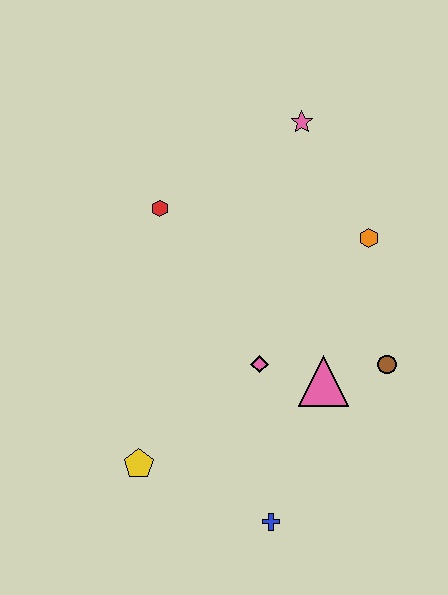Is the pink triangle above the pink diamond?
No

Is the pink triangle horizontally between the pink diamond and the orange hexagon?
Yes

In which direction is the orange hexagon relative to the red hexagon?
The orange hexagon is to the right of the red hexagon.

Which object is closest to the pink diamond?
The pink triangle is closest to the pink diamond.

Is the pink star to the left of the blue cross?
No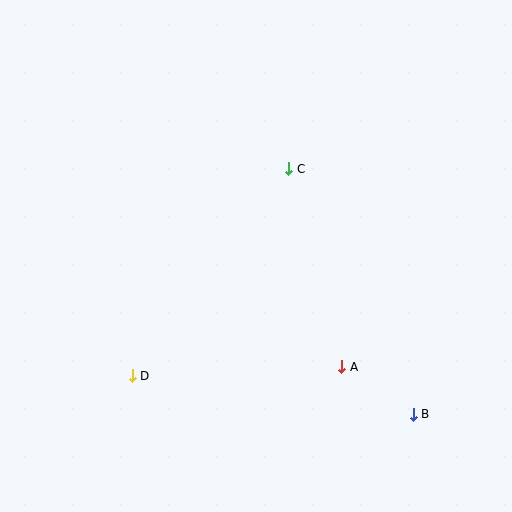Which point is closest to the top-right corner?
Point C is closest to the top-right corner.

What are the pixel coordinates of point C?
Point C is at (289, 169).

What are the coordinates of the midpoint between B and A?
The midpoint between B and A is at (378, 390).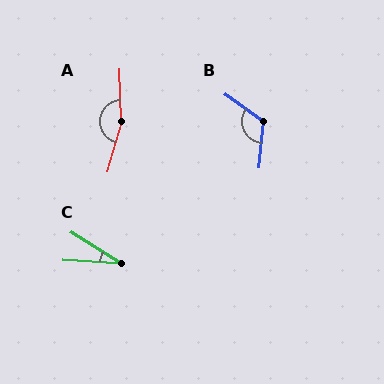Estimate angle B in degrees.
Approximately 121 degrees.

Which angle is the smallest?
C, at approximately 28 degrees.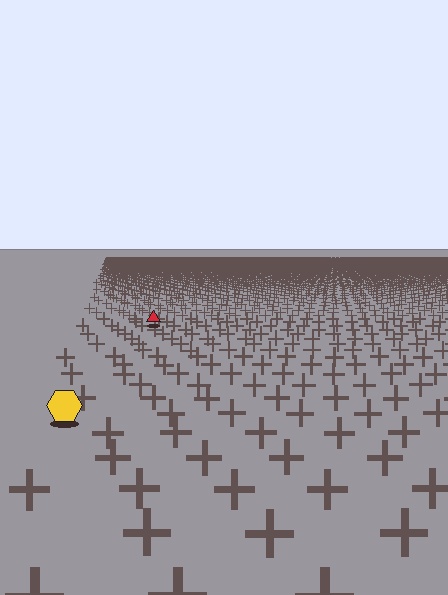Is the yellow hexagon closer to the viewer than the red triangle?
Yes. The yellow hexagon is closer — you can tell from the texture gradient: the ground texture is coarser near it.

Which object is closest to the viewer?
The yellow hexagon is closest. The texture marks near it are larger and more spread out.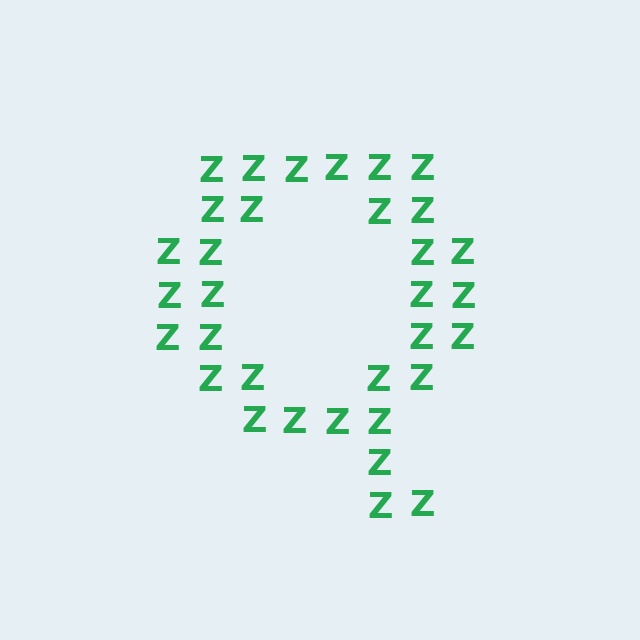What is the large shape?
The large shape is the letter Q.